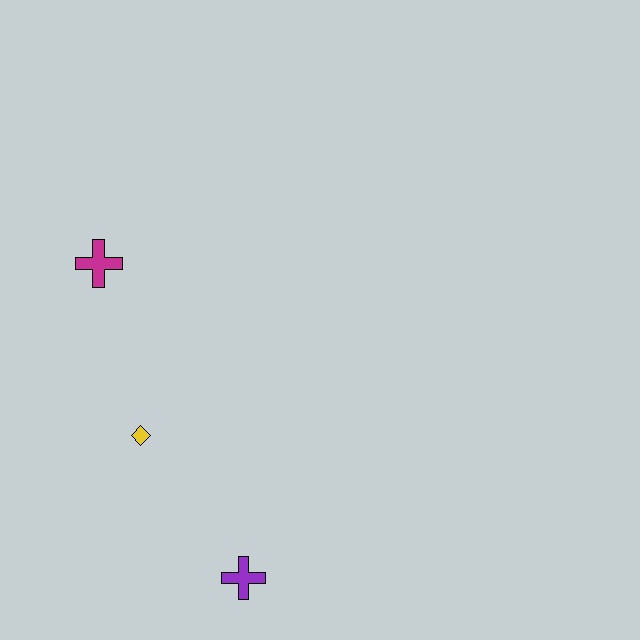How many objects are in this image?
There are 3 objects.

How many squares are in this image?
There are no squares.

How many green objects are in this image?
There are no green objects.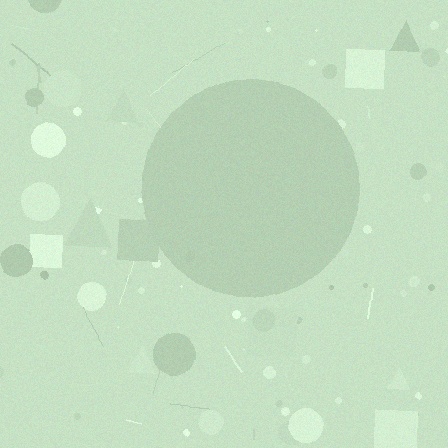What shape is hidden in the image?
A circle is hidden in the image.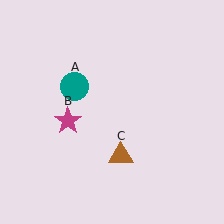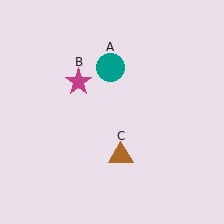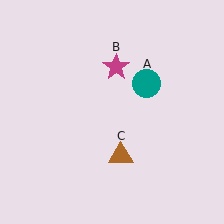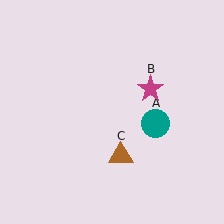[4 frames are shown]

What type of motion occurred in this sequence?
The teal circle (object A), magenta star (object B) rotated clockwise around the center of the scene.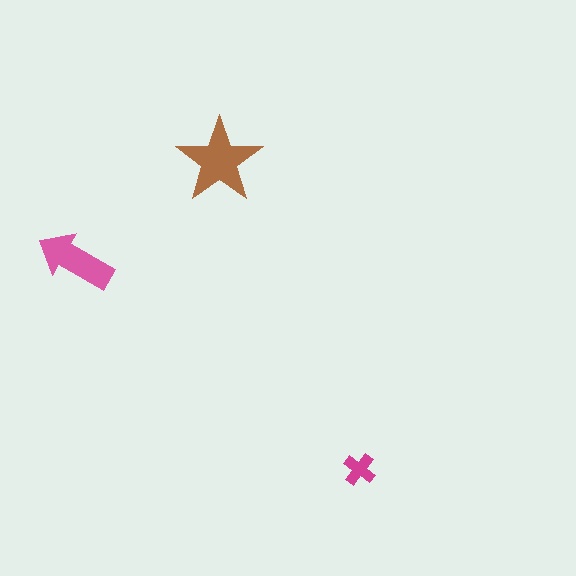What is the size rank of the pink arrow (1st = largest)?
2nd.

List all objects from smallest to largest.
The magenta cross, the pink arrow, the brown star.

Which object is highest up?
The brown star is topmost.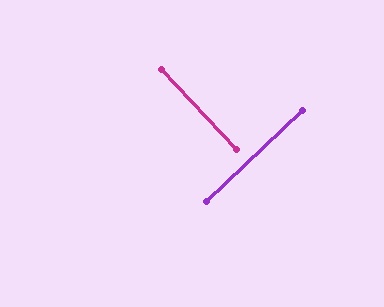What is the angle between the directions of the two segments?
Approximately 90 degrees.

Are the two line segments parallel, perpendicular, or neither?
Perpendicular — they meet at approximately 90°.